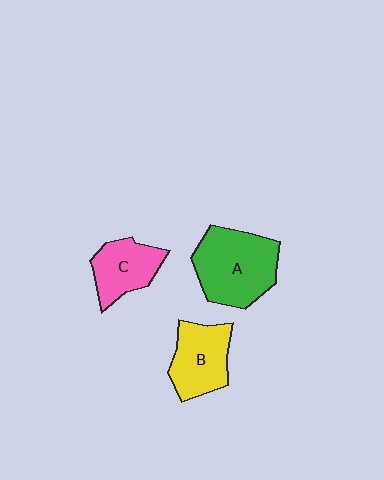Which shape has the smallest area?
Shape C (pink).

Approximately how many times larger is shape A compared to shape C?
Approximately 1.6 times.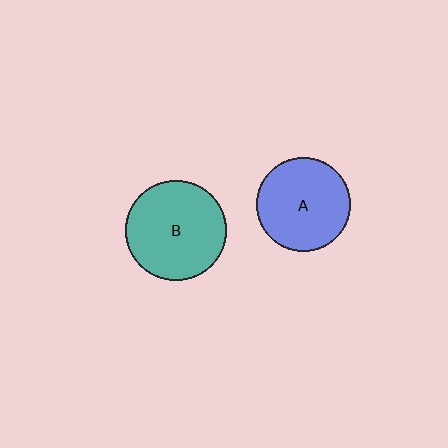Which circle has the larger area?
Circle B (teal).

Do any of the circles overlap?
No, none of the circles overlap.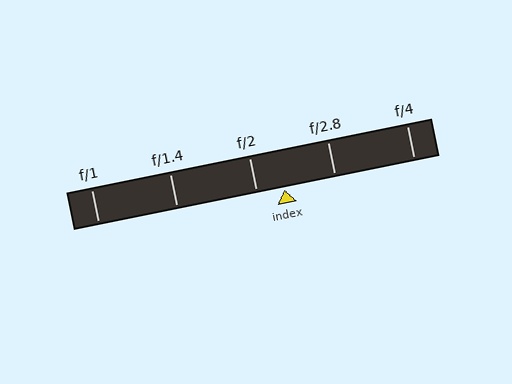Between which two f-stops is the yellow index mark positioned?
The index mark is between f/2 and f/2.8.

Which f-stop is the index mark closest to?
The index mark is closest to f/2.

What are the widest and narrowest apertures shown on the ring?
The widest aperture shown is f/1 and the narrowest is f/4.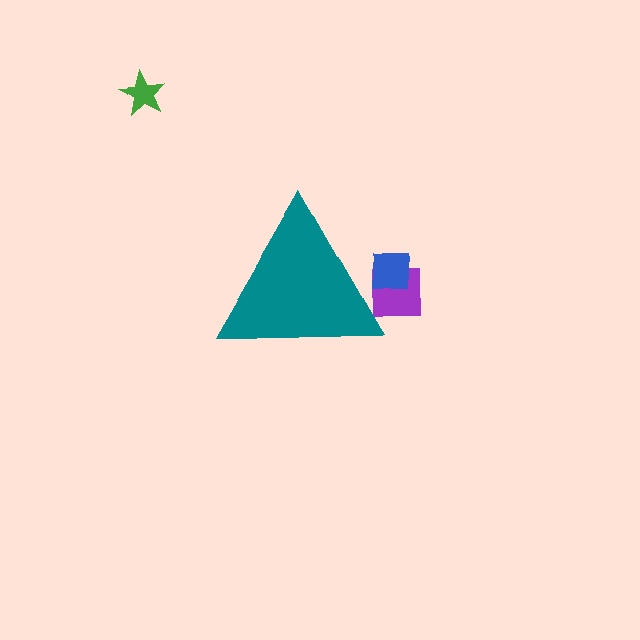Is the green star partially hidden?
No, the green star is fully visible.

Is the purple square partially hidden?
Yes, the purple square is partially hidden behind the teal triangle.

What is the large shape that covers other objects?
A teal triangle.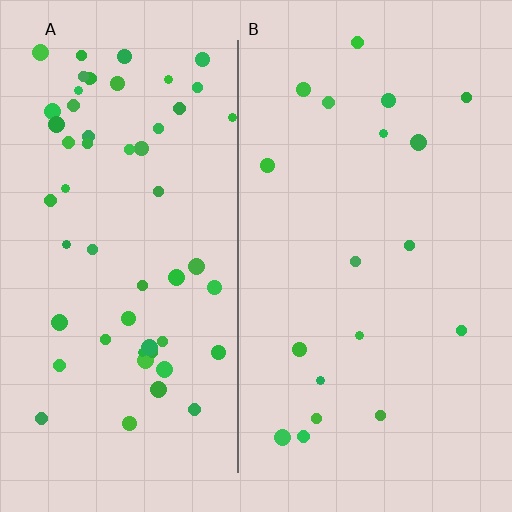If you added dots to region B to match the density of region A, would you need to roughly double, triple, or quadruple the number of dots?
Approximately triple.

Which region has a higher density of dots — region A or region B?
A (the left).